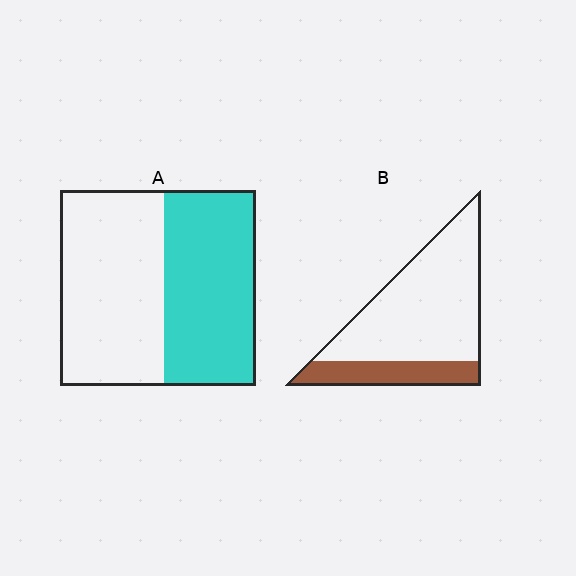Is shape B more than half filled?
No.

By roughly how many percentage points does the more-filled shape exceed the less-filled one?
By roughly 25 percentage points (A over B).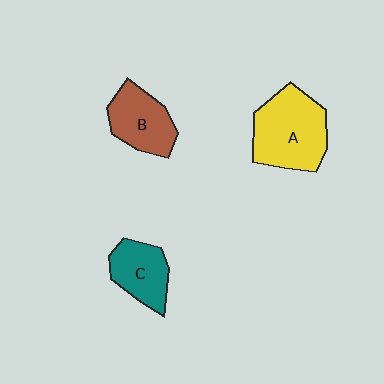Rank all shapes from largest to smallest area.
From largest to smallest: A (yellow), B (brown), C (teal).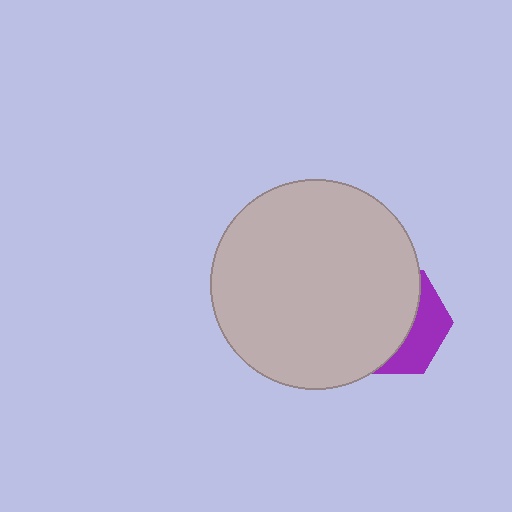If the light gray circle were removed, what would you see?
You would see the complete purple hexagon.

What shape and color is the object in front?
The object in front is a light gray circle.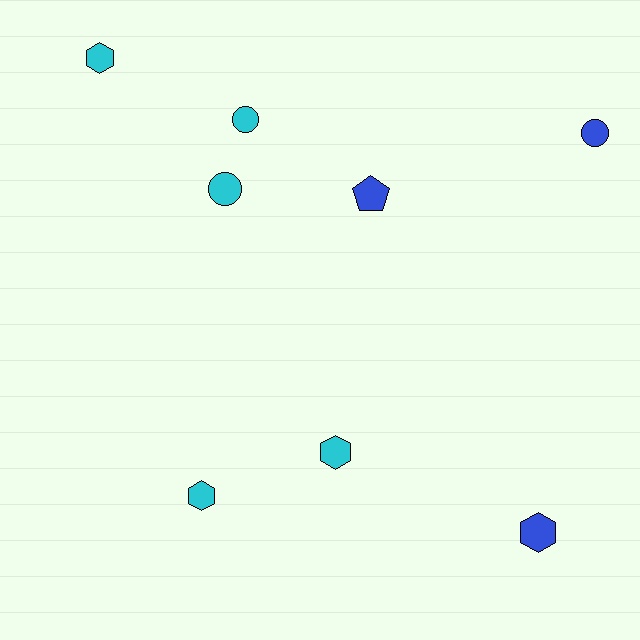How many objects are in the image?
There are 8 objects.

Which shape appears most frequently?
Hexagon, with 4 objects.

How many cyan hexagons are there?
There are 3 cyan hexagons.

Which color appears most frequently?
Cyan, with 5 objects.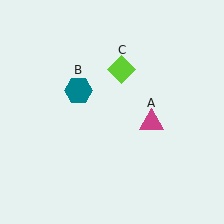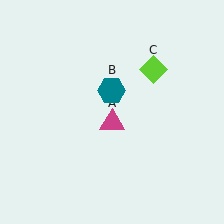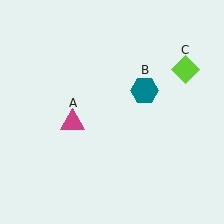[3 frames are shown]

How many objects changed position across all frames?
3 objects changed position: magenta triangle (object A), teal hexagon (object B), lime diamond (object C).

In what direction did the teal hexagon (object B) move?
The teal hexagon (object B) moved right.